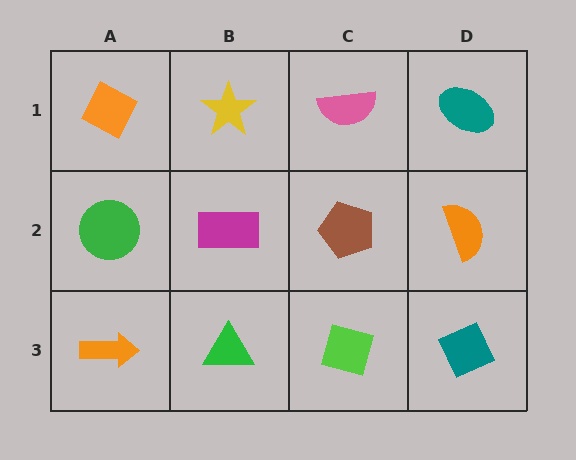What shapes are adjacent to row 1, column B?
A magenta rectangle (row 2, column B), an orange diamond (row 1, column A), a pink semicircle (row 1, column C).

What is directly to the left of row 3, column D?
A lime square.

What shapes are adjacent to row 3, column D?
An orange semicircle (row 2, column D), a lime square (row 3, column C).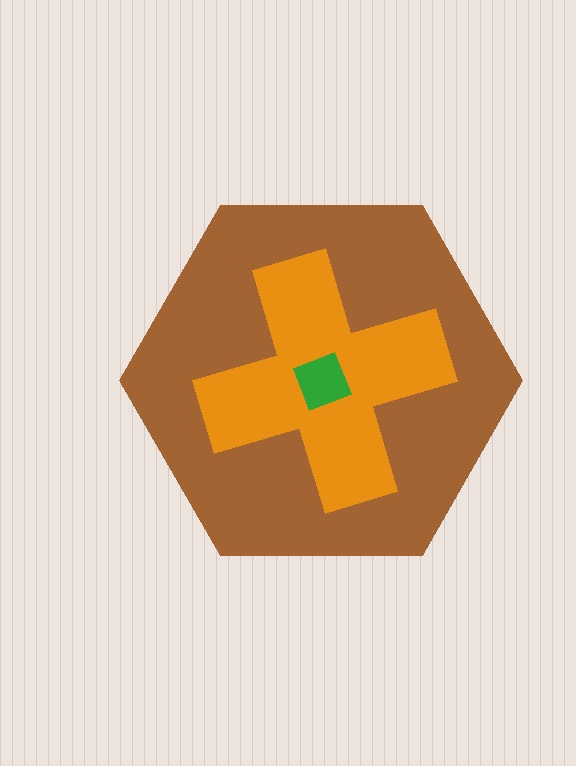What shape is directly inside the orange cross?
The green square.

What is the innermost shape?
The green square.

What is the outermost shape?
The brown hexagon.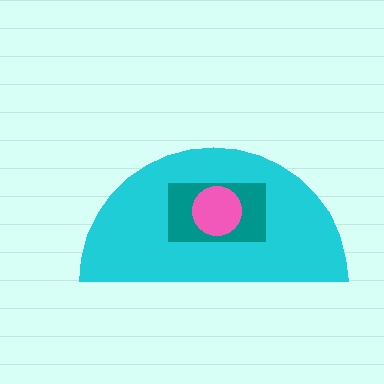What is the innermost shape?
The pink circle.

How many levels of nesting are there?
3.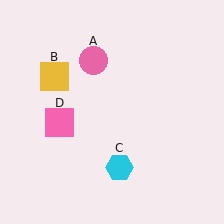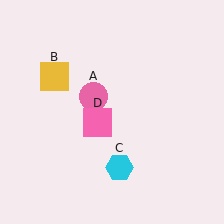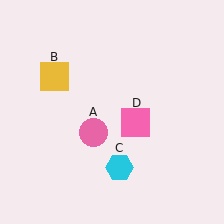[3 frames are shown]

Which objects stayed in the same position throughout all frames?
Yellow square (object B) and cyan hexagon (object C) remained stationary.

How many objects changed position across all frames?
2 objects changed position: pink circle (object A), pink square (object D).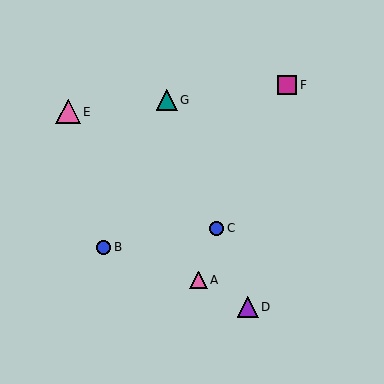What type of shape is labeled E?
Shape E is a pink triangle.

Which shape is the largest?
The pink triangle (labeled E) is the largest.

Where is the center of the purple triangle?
The center of the purple triangle is at (248, 307).